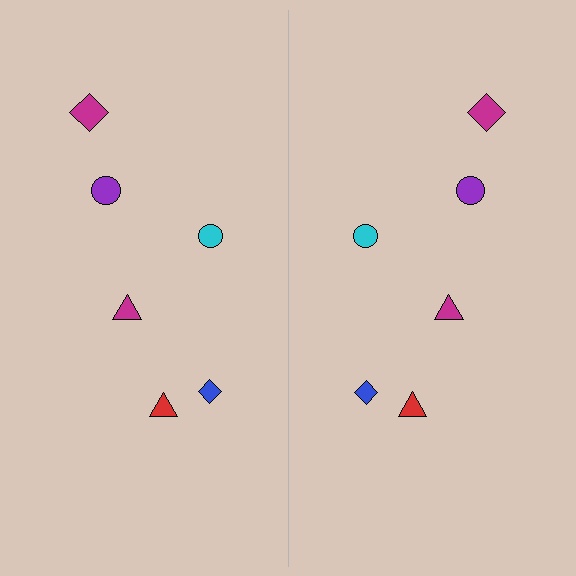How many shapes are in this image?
There are 12 shapes in this image.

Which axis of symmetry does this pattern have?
The pattern has a vertical axis of symmetry running through the center of the image.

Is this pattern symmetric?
Yes, this pattern has bilateral (reflection) symmetry.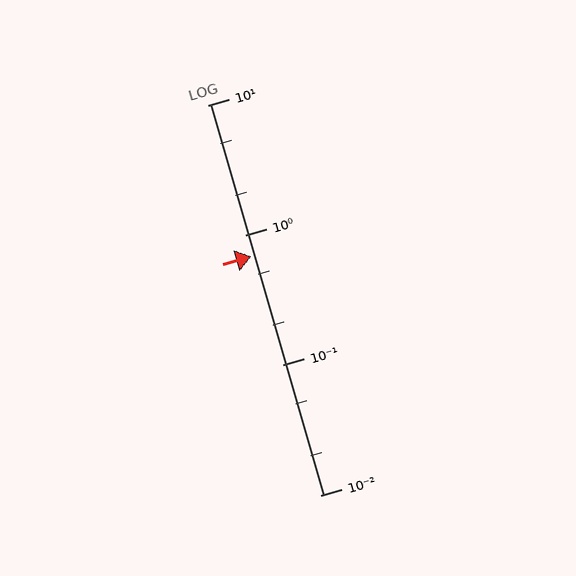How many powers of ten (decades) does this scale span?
The scale spans 3 decades, from 0.01 to 10.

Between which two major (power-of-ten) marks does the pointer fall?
The pointer is between 0.1 and 1.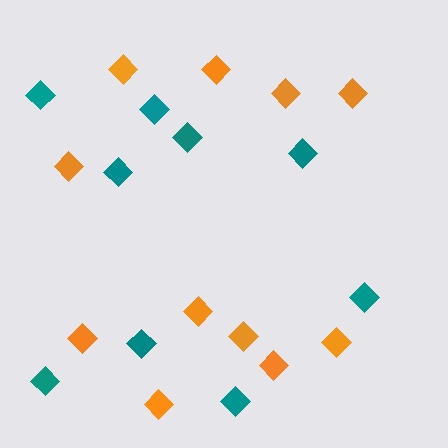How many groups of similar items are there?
There are 2 groups: one group of teal diamonds (9) and one group of orange diamonds (11).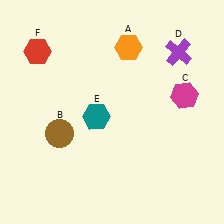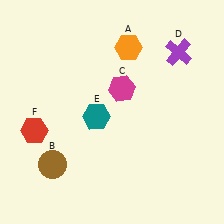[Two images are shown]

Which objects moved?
The objects that moved are: the brown circle (B), the magenta hexagon (C), the red hexagon (F).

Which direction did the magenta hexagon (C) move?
The magenta hexagon (C) moved left.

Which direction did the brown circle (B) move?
The brown circle (B) moved down.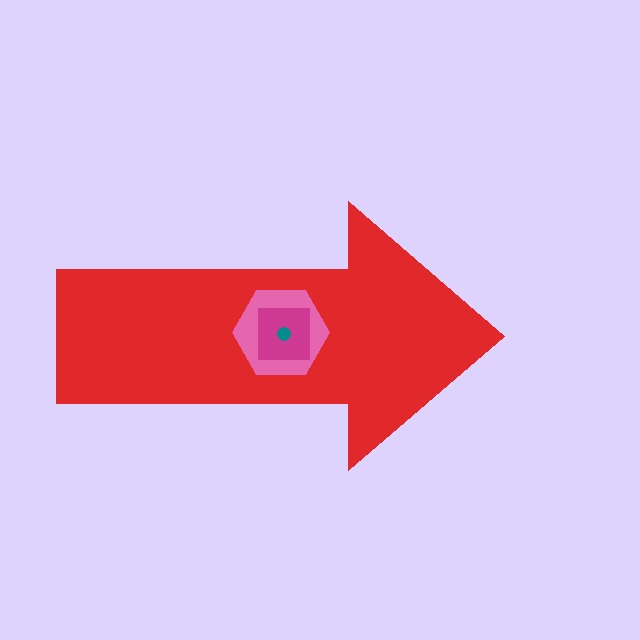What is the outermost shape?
The red arrow.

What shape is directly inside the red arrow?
The pink hexagon.